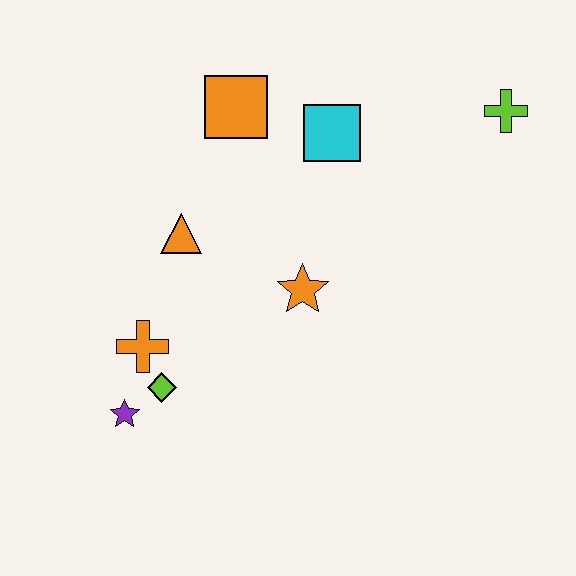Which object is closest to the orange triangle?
The orange cross is closest to the orange triangle.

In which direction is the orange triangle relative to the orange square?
The orange triangle is below the orange square.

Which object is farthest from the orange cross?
The lime cross is farthest from the orange cross.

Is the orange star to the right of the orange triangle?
Yes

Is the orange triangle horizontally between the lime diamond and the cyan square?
Yes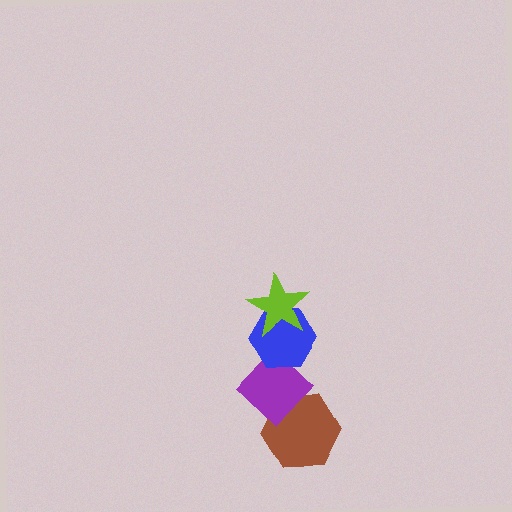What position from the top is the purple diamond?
The purple diamond is 3rd from the top.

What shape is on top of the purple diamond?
The blue hexagon is on top of the purple diamond.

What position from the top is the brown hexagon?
The brown hexagon is 4th from the top.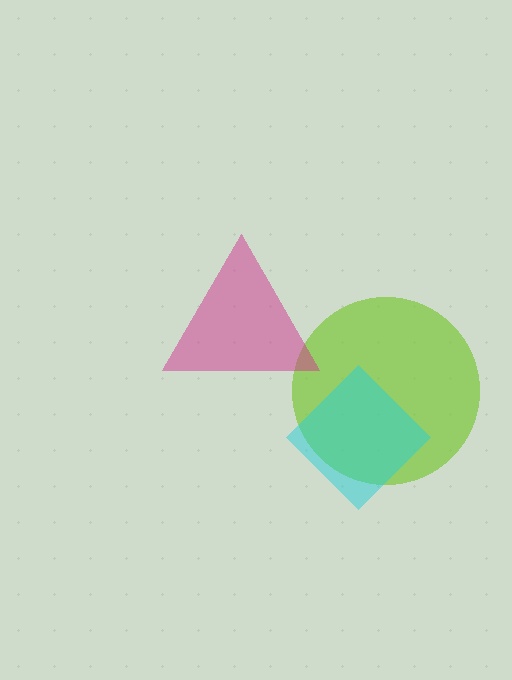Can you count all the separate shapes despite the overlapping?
Yes, there are 3 separate shapes.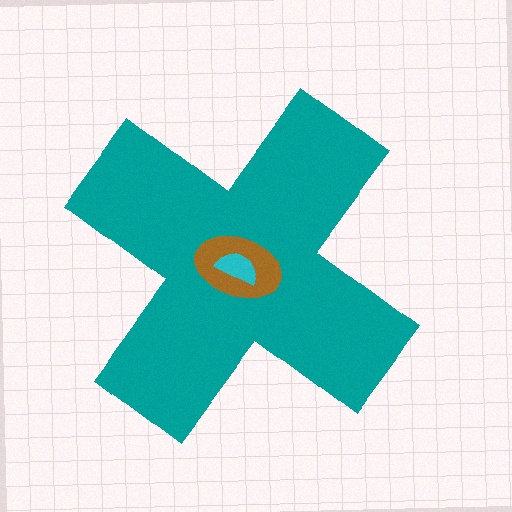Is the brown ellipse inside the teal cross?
Yes.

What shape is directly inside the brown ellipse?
The cyan semicircle.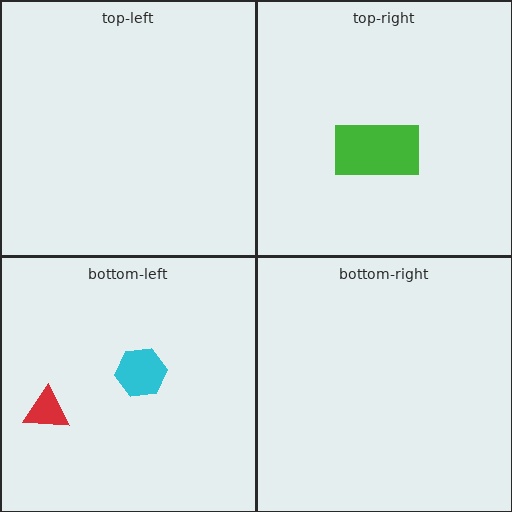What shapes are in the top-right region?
The green rectangle.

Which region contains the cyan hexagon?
The bottom-left region.